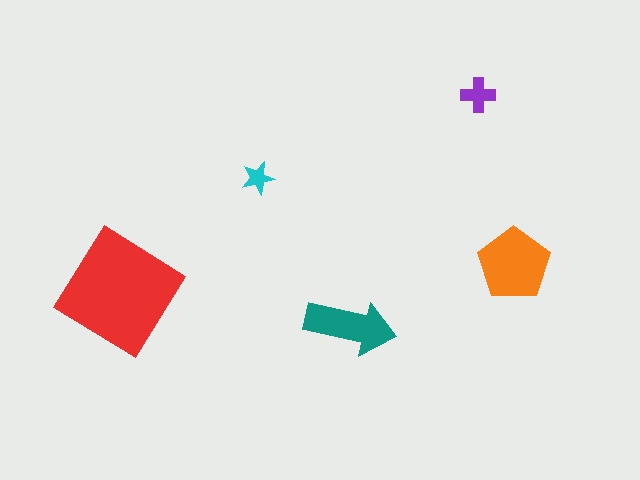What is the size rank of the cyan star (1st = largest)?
5th.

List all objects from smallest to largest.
The cyan star, the purple cross, the teal arrow, the orange pentagon, the red diamond.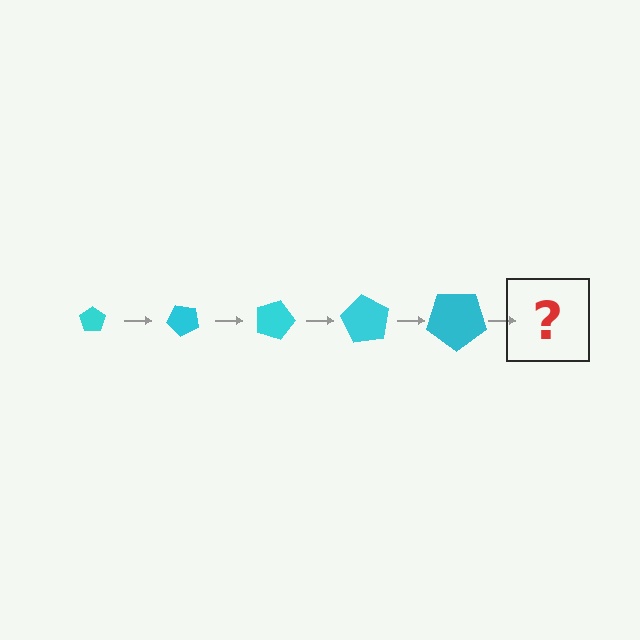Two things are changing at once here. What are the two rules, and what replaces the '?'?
The two rules are that the pentagon grows larger each step and it rotates 45 degrees each step. The '?' should be a pentagon, larger than the previous one and rotated 225 degrees from the start.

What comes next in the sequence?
The next element should be a pentagon, larger than the previous one and rotated 225 degrees from the start.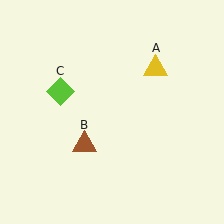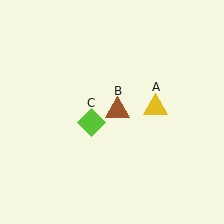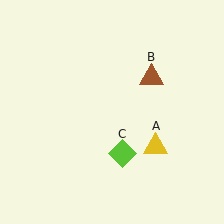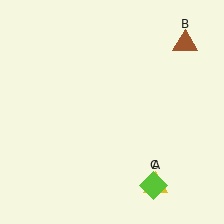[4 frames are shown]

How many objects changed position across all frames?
3 objects changed position: yellow triangle (object A), brown triangle (object B), lime diamond (object C).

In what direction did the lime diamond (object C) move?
The lime diamond (object C) moved down and to the right.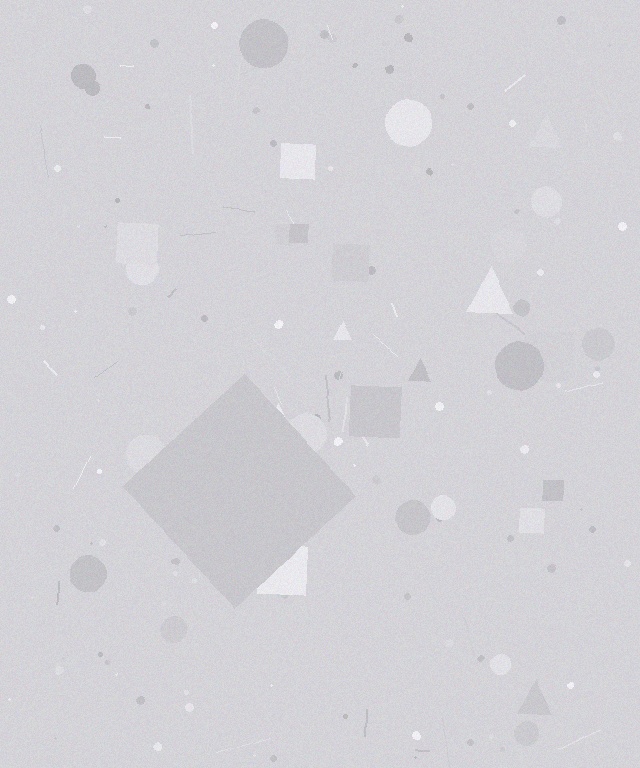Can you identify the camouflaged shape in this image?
The camouflaged shape is a diamond.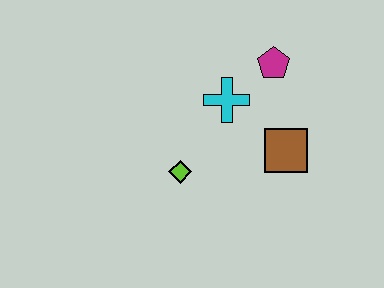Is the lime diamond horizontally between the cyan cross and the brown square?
No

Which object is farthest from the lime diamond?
The magenta pentagon is farthest from the lime diamond.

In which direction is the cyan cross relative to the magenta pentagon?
The cyan cross is to the left of the magenta pentagon.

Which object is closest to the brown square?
The cyan cross is closest to the brown square.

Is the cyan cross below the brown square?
No